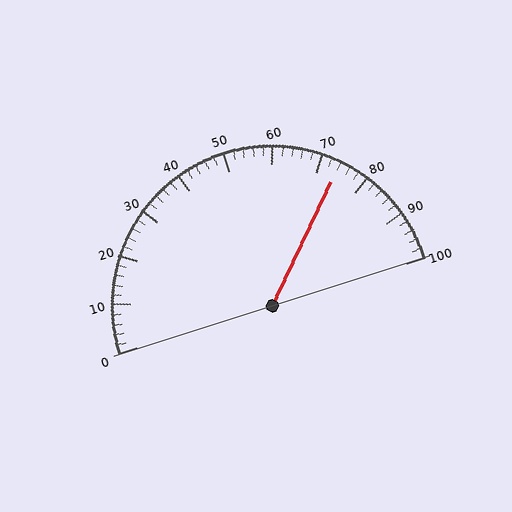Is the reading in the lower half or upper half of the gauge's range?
The reading is in the upper half of the range (0 to 100).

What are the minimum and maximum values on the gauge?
The gauge ranges from 0 to 100.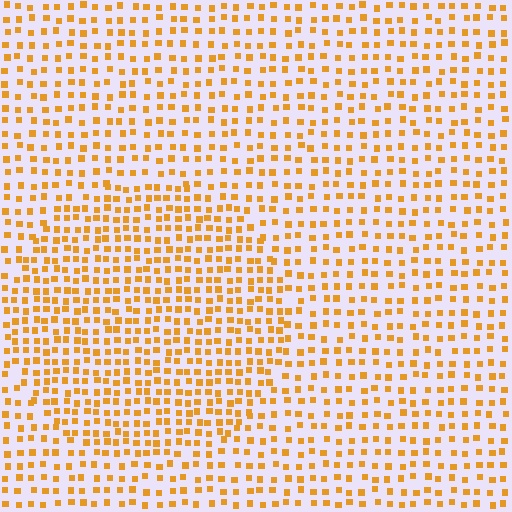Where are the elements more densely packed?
The elements are more densely packed inside the circle boundary.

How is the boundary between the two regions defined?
The boundary is defined by a change in element density (approximately 1.6x ratio). All elements are the same color, size, and shape.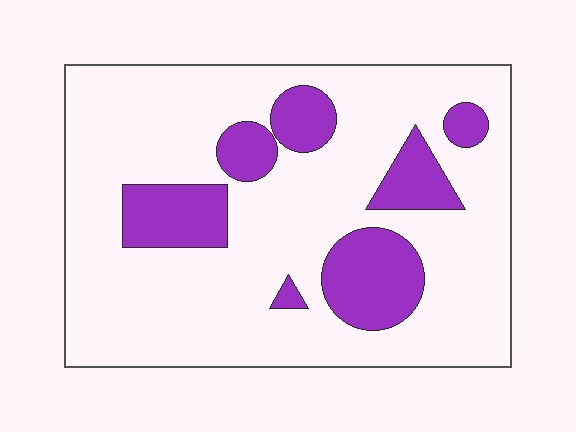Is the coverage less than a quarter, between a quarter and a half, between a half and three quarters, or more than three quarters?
Less than a quarter.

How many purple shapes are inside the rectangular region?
7.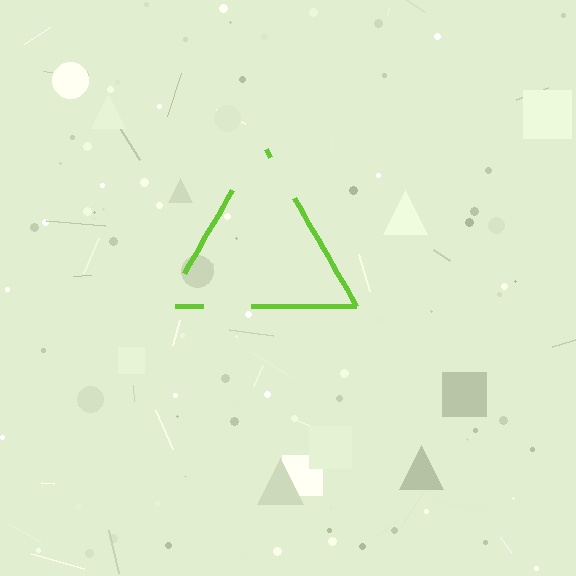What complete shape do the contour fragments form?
The contour fragments form a triangle.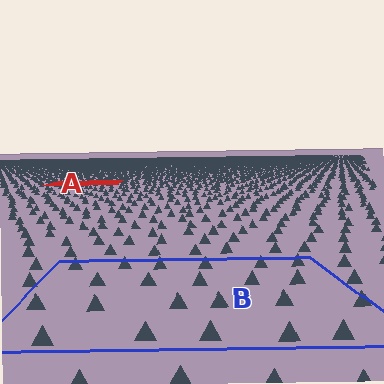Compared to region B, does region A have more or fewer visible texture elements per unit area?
Region A has more texture elements per unit area — they are packed more densely because it is farther away.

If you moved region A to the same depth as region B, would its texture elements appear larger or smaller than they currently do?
They would appear larger. At a closer depth, the same texture elements are projected at a bigger on-screen size.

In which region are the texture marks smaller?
The texture marks are smaller in region A, because it is farther away.